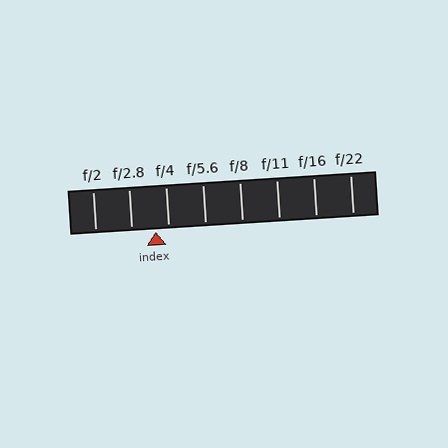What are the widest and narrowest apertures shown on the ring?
The widest aperture shown is f/2 and the narrowest is f/22.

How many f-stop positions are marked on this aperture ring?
There are 8 f-stop positions marked.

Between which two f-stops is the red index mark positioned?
The index mark is between f/2.8 and f/4.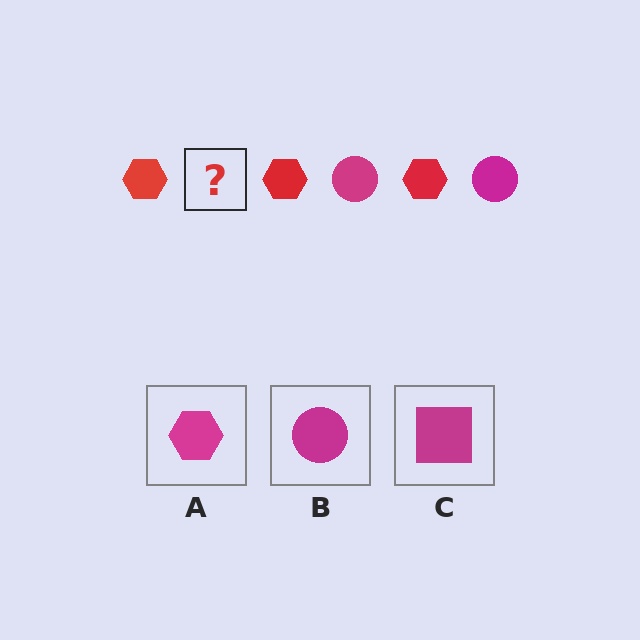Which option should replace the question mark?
Option B.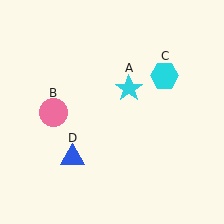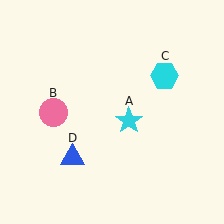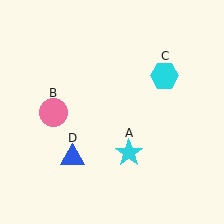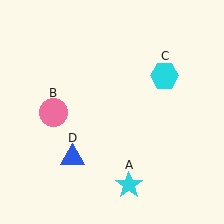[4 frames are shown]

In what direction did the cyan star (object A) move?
The cyan star (object A) moved down.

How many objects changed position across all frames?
1 object changed position: cyan star (object A).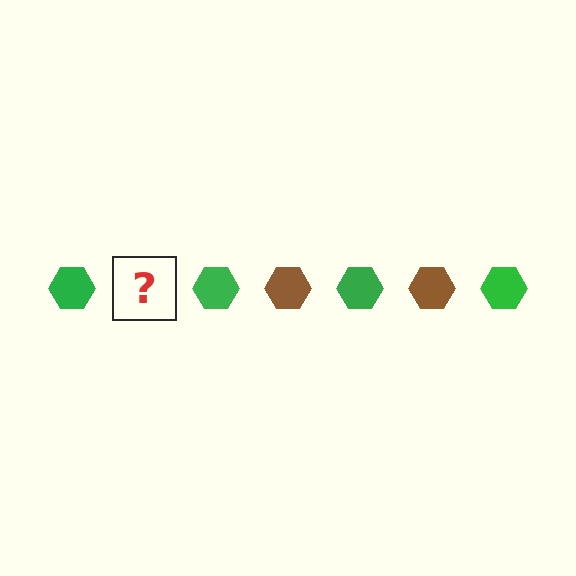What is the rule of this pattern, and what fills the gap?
The rule is that the pattern cycles through green, brown hexagons. The gap should be filled with a brown hexagon.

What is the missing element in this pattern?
The missing element is a brown hexagon.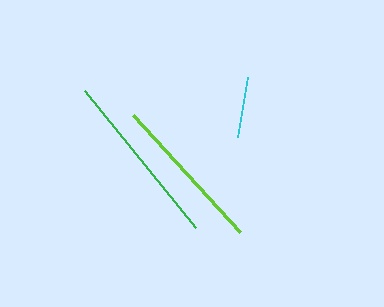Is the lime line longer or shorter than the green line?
The green line is longer than the lime line.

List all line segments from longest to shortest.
From longest to shortest: green, lime, cyan.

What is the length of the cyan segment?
The cyan segment is approximately 61 pixels long.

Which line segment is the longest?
The green line is the longest at approximately 176 pixels.